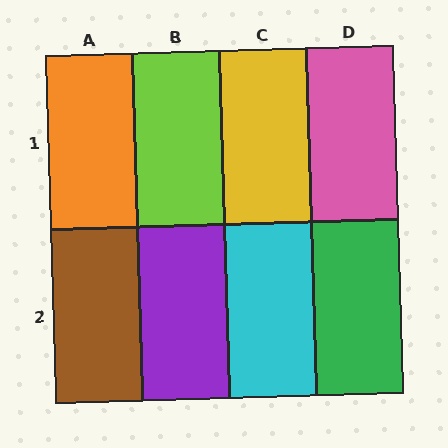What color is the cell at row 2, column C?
Cyan.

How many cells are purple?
1 cell is purple.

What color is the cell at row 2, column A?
Brown.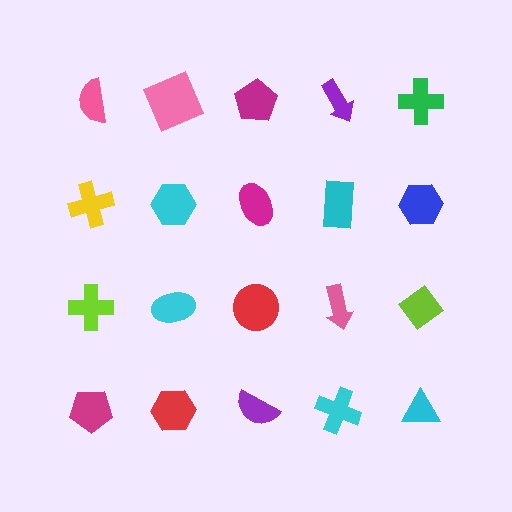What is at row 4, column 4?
A cyan cross.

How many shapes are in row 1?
5 shapes.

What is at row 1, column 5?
A green cross.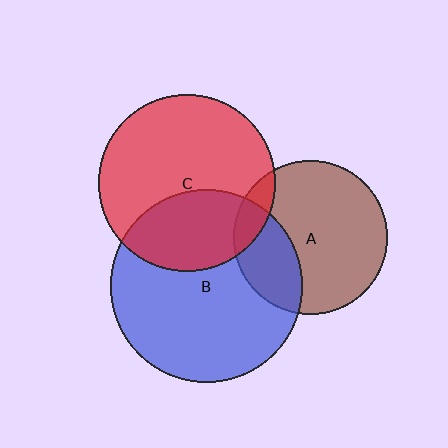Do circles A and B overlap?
Yes.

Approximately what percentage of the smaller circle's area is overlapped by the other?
Approximately 30%.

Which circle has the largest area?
Circle B (blue).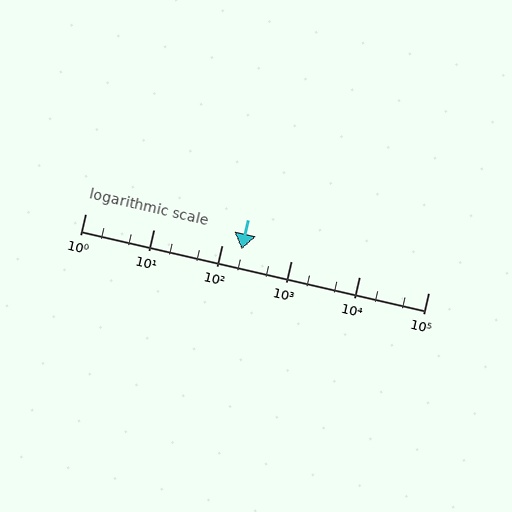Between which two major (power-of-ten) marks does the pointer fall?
The pointer is between 100 and 1000.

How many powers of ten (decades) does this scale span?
The scale spans 5 decades, from 1 to 100000.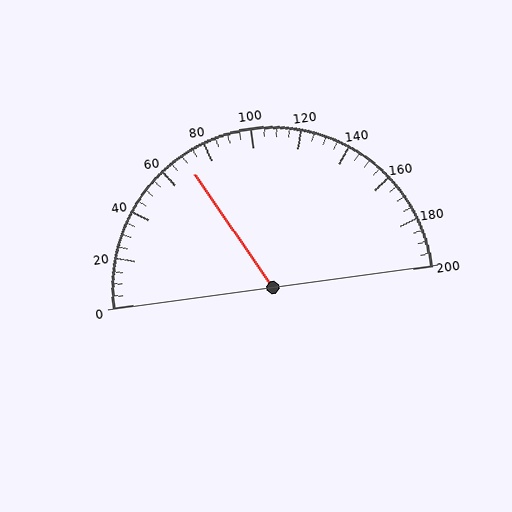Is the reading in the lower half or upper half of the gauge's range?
The reading is in the lower half of the range (0 to 200).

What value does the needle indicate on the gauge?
The needle indicates approximately 70.